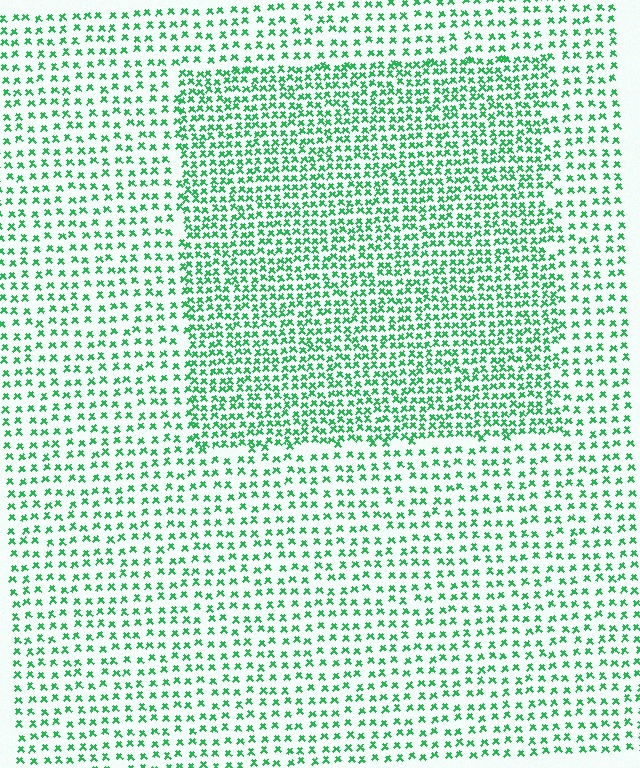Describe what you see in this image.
The image contains small green elements arranged at two different densities. A rectangle-shaped region is visible where the elements are more densely packed than the surrounding area.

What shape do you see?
I see a rectangle.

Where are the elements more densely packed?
The elements are more densely packed inside the rectangle boundary.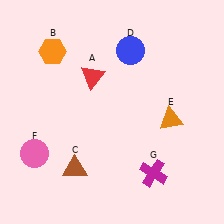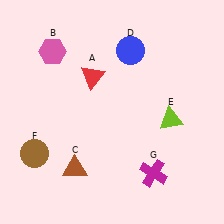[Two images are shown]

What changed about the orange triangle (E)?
In Image 1, E is orange. In Image 2, it changed to lime.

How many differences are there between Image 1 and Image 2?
There are 3 differences between the two images.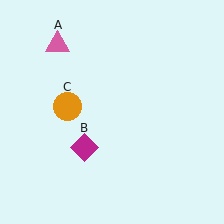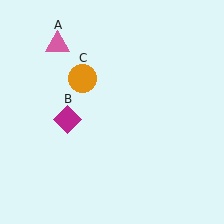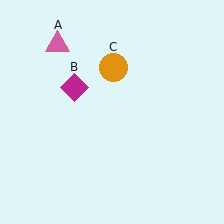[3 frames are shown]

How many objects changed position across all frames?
2 objects changed position: magenta diamond (object B), orange circle (object C).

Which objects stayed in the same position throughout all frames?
Pink triangle (object A) remained stationary.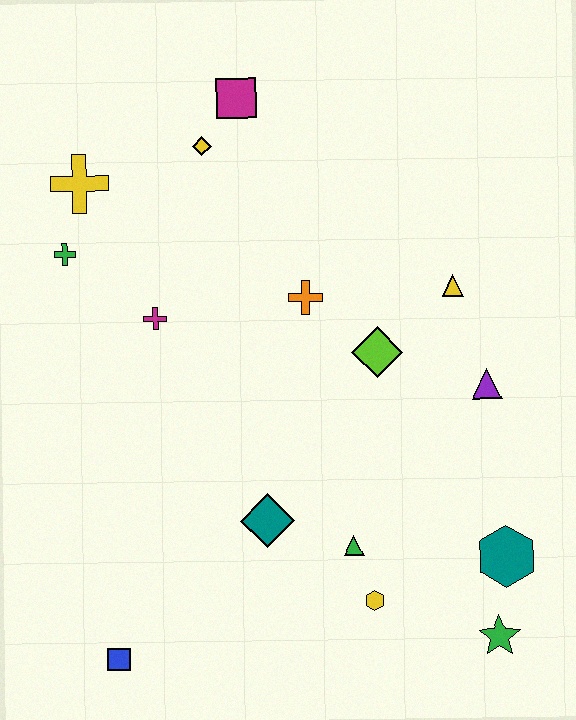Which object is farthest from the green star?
The yellow cross is farthest from the green star.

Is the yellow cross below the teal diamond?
No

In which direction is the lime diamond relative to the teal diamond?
The lime diamond is above the teal diamond.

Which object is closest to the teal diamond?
The green triangle is closest to the teal diamond.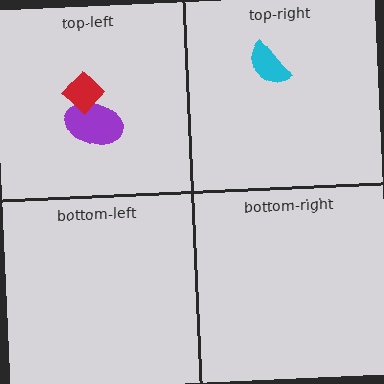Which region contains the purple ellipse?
The top-left region.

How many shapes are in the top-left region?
2.